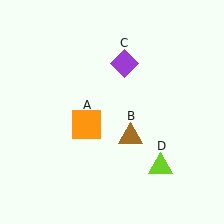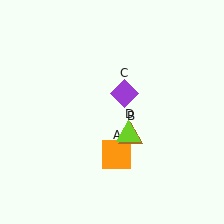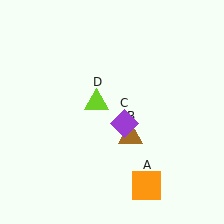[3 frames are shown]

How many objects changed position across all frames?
3 objects changed position: orange square (object A), purple diamond (object C), lime triangle (object D).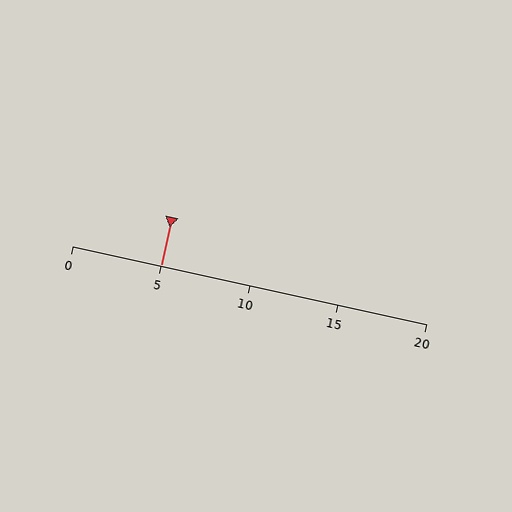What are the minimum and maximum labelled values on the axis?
The axis runs from 0 to 20.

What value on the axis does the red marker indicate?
The marker indicates approximately 5.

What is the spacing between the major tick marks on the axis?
The major ticks are spaced 5 apart.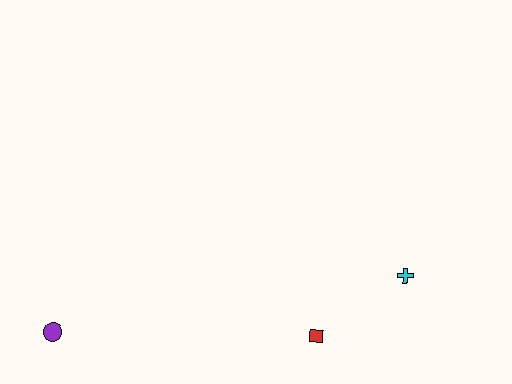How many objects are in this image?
There are 3 objects.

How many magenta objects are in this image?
There are no magenta objects.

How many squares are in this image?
There is 1 square.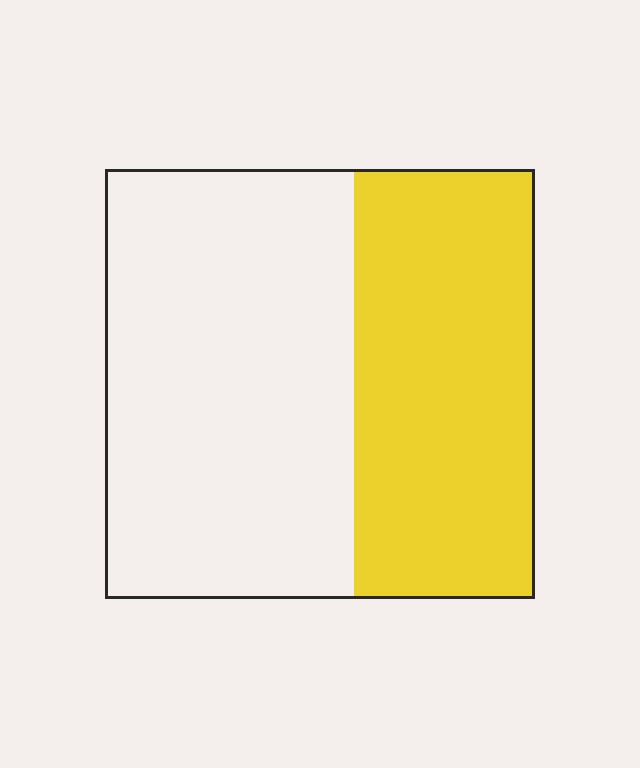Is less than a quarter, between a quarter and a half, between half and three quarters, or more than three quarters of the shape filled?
Between a quarter and a half.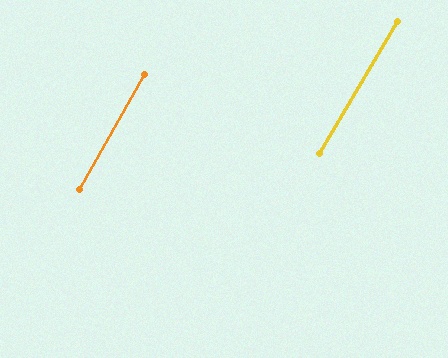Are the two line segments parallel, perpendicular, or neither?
Parallel — their directions differ by only 1.0°.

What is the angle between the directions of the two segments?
Approximately 1 degree.